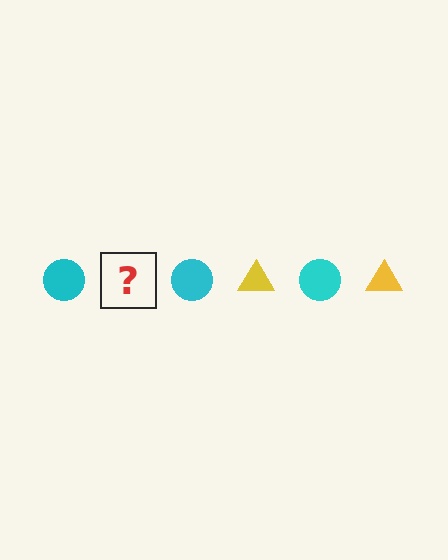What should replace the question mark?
The question mark should be replaced with a yellow triangle.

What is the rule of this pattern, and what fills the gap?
The rule is that the pattern alternates between cyan circle and yellow triangle. The gap should be filled with a yellow triangle.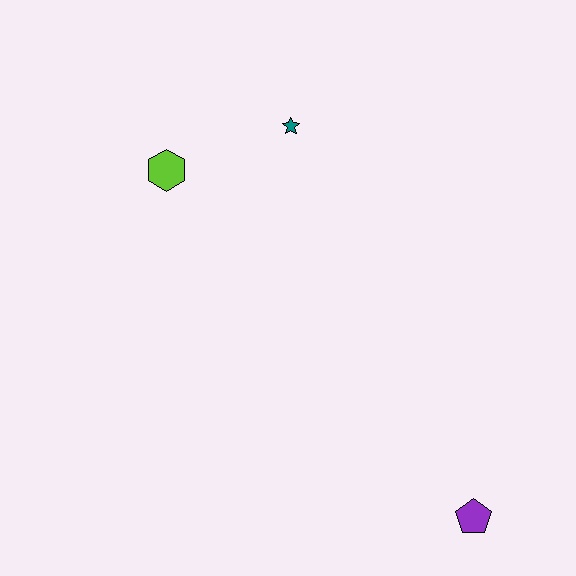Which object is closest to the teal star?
The lime hexagon is closest to the teal star.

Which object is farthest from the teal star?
The purple pentagon is farthest from the teal star.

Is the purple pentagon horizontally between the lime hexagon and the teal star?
No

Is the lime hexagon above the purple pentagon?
Yes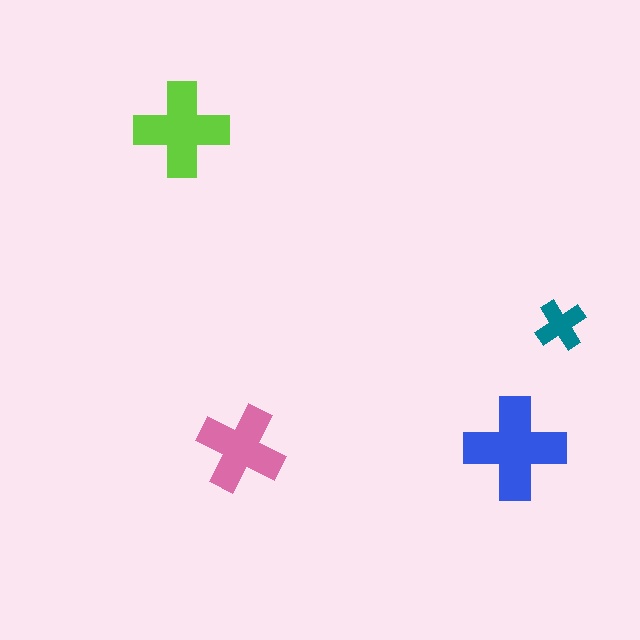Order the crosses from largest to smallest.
the blue one, the lime one, the pink one, the teal one.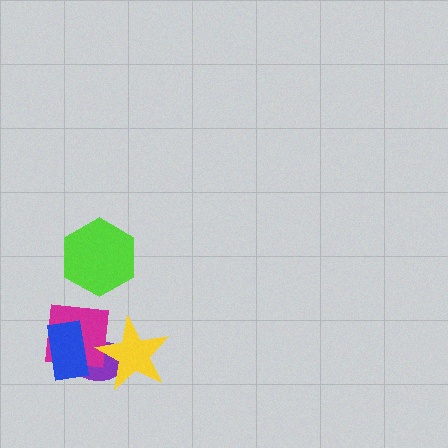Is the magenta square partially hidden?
Yes, it is partially covered by another shape.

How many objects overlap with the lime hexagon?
0 objects overlap with the lime hexagon.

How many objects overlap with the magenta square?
3 objects overlap with the magenta square.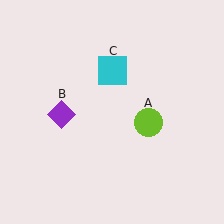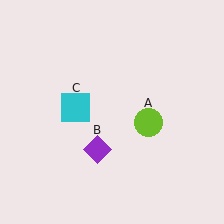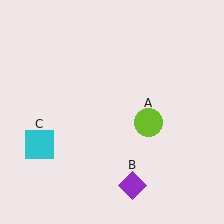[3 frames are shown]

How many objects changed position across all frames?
2 objects changed position: purple diamond (object B), cyan square (object C).